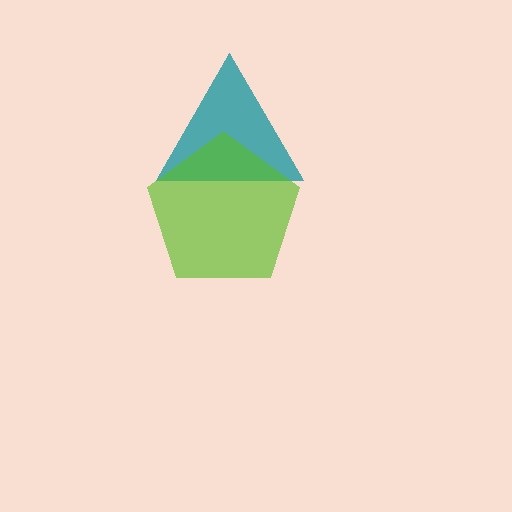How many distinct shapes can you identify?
There are 2 distinct shapes: a teal triangle, a lime pentagon.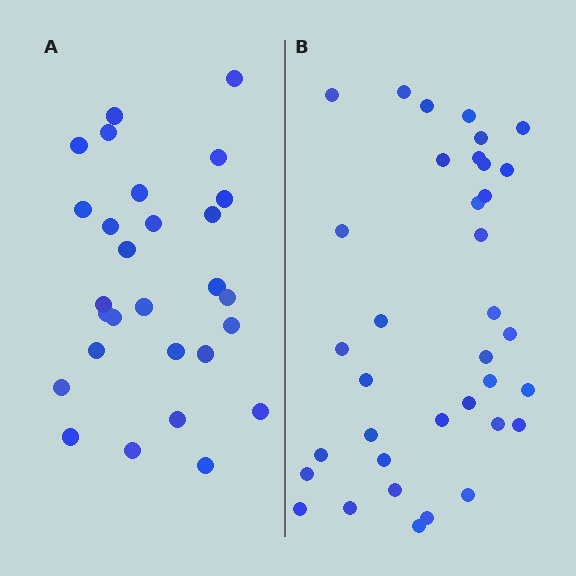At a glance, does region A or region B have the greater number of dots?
Region B (the right region) has more dots.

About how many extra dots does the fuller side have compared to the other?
Region B has roughly 8 or so more dots than region A.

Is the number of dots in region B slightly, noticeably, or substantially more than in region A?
Region B has noticeably more, but not dramatically so. The ratio is roughly 1.3 to 1.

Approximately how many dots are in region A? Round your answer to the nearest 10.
About 30 dots. (The exact count is 28, which rounds to 30.)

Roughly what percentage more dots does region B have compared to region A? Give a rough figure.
About 30% more.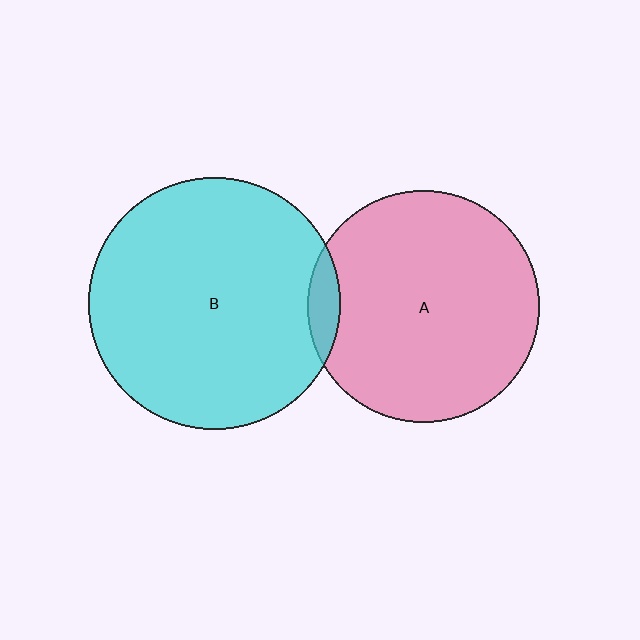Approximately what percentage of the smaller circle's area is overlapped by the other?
Approximately 5%.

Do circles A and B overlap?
Yes.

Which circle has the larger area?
Circle B (cyan).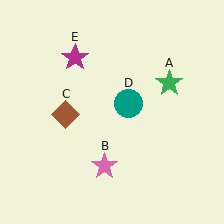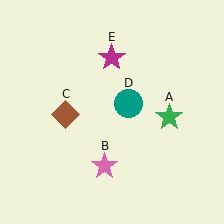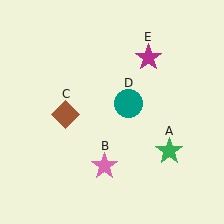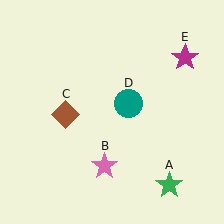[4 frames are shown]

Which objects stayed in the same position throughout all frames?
Pink star (object B) and brown diamond (object C) and teal circle (object D) remained stationary.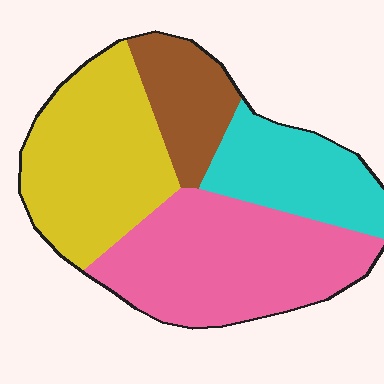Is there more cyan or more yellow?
Yellow.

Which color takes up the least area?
Brown, at roughly 15%.